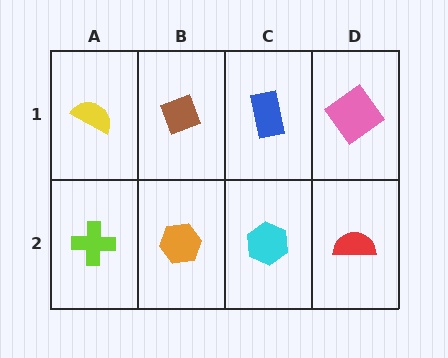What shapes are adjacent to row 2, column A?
A yellow semicircle (row 1, column A), an orange hexagon (row 2, column B).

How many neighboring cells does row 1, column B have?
3.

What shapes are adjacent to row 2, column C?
A blue rectangle (row 1, column C), an orange hexagon (row 2, column B), a red semicircle (row 2, column D).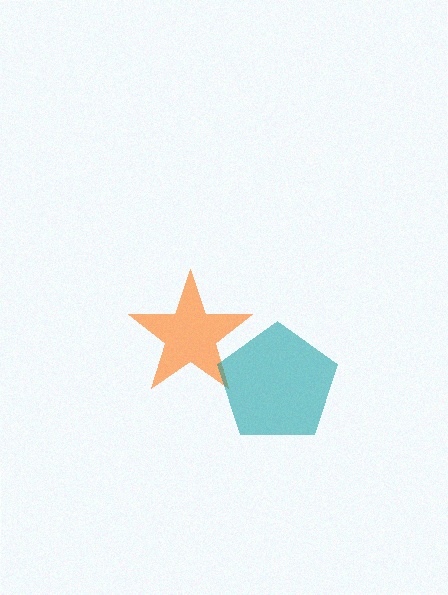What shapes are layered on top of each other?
The layered shapes are: an orange star, a teal pentagon.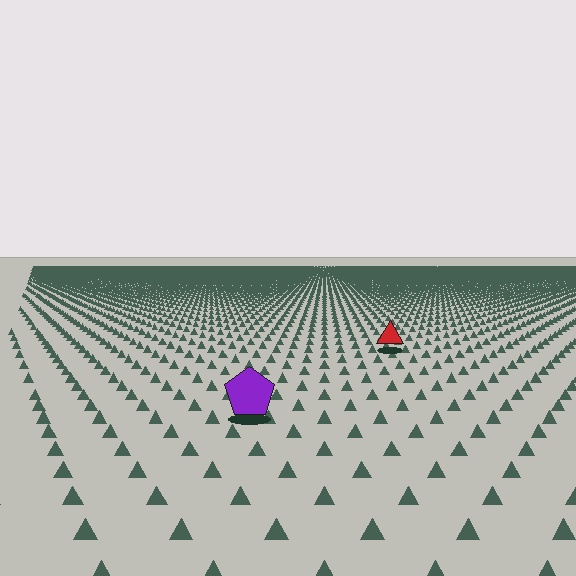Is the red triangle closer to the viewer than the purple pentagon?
No. The purple pentagon is closer — you can tell from the texture gradient: the ground texture is coarser near it.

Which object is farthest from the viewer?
The red triangle is farthest from the viewer. It appears smaller and the ground texture around it is denser.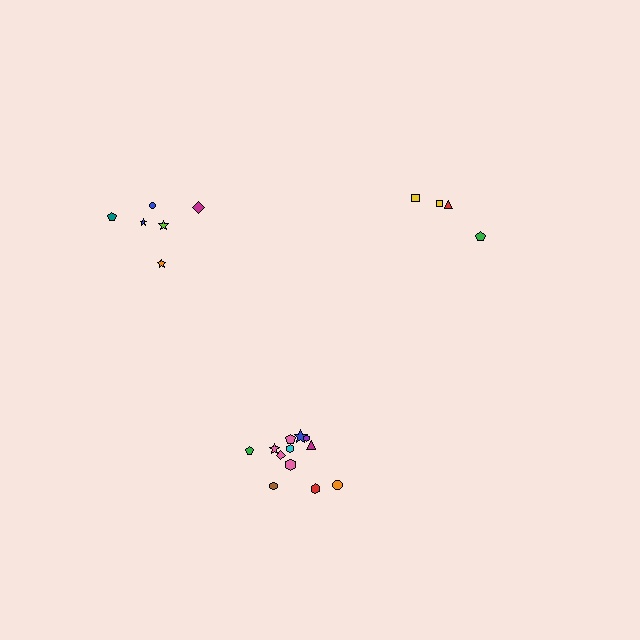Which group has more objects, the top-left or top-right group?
The top-left group.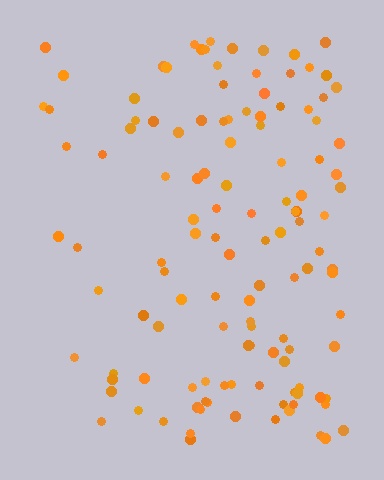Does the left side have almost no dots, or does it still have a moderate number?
Still a moderate number, just noticeably fewer than the right.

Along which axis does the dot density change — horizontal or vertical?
Horizontal.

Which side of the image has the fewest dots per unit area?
The left.